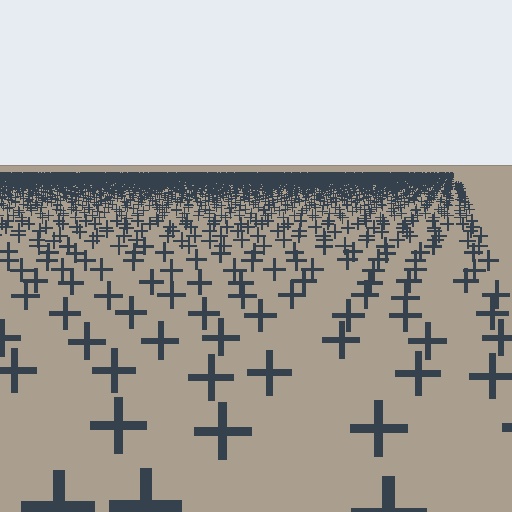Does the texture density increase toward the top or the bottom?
Density increases toward the top.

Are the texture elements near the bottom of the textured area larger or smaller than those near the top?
Larger. Near the bottom, elements are closer to the viewer and appear at a bigger on-screen size.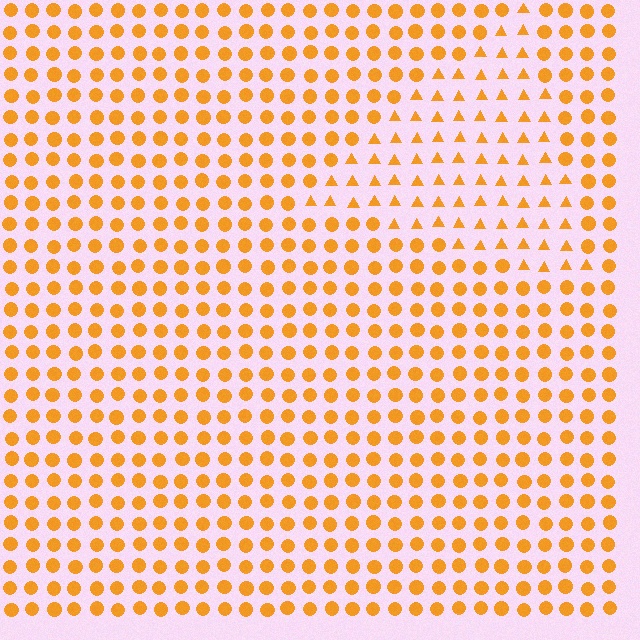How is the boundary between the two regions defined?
The boundary is defined by a change in element shape: triangles inside vs. circles outside. All elements share the same color and spacing.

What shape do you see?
I see a triangle.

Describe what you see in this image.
The image is filled with small orange elements arranged in a uniform grid. A triangle-shaped region contains triangles, while the surrounding area contains circles. The boundary is defined purely by the change in element shape.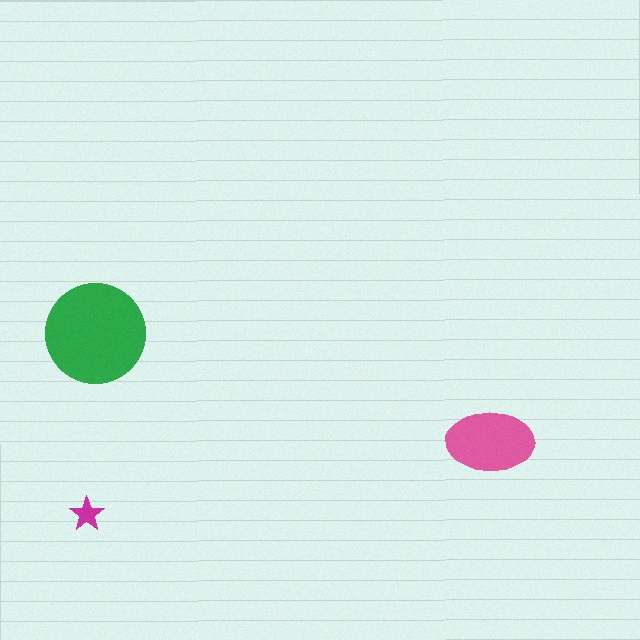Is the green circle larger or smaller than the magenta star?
Larger.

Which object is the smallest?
The magenta star.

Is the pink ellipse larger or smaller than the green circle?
Smaller.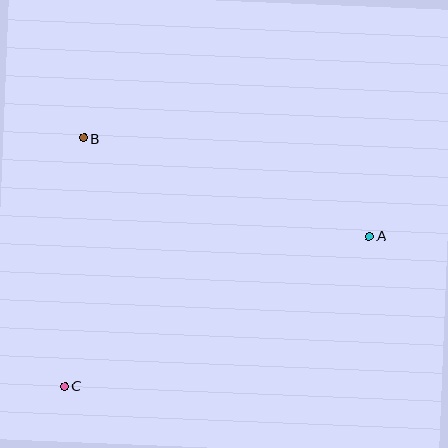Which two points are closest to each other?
Points B and C are closest to each other.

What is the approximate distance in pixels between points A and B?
The distance between A and B is approximately 302 pixels.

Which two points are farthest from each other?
Points A and C are farthest from each other.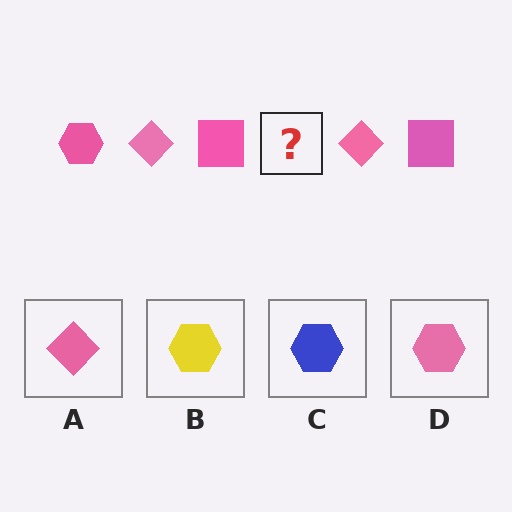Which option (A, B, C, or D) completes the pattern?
D.